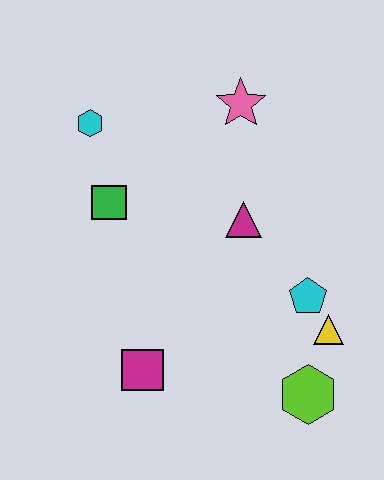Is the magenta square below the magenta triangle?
Yes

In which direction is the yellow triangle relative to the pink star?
The yellow triangle is below the pink star.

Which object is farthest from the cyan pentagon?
The cyan hexagon is farthest from the cyan pentagon.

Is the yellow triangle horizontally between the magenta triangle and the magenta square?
No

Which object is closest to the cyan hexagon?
The green square is closest to the cyan hexagon.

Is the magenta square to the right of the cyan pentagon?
No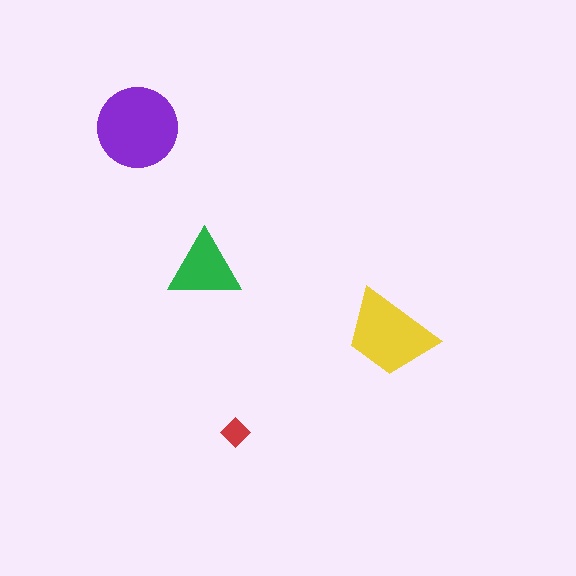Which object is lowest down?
The red diamond is bottommost.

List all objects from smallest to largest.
The red diamond, the green triangle, the yellow trapezoid, the purple circle.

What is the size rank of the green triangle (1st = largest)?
3rd.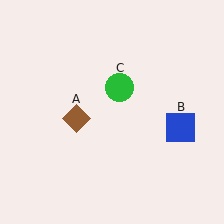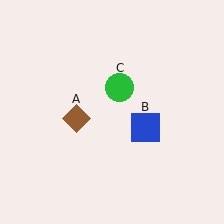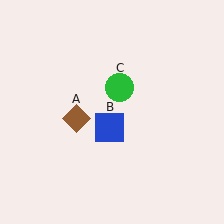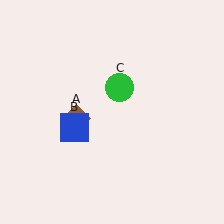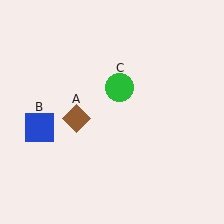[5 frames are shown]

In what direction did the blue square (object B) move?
The blue square (object B) moved left.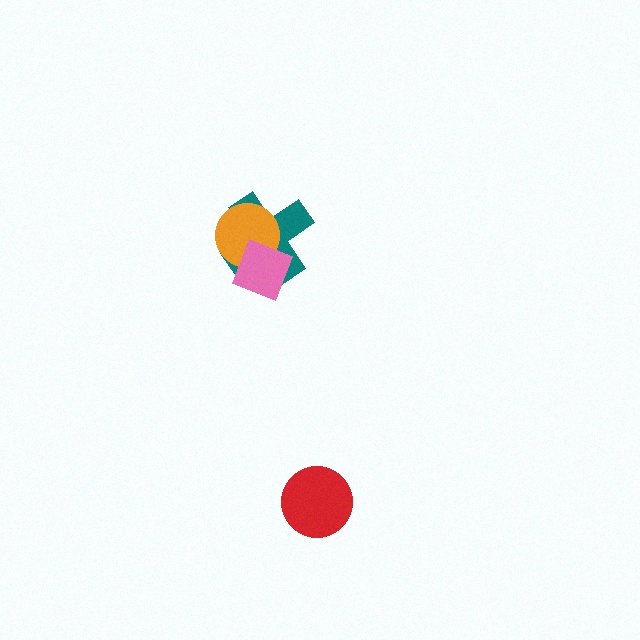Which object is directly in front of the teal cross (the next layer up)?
The orange circle is directly in front of the teal cross.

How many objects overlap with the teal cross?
2 objects overlap with the teal cross.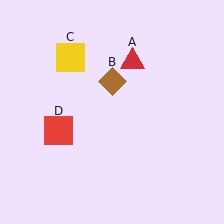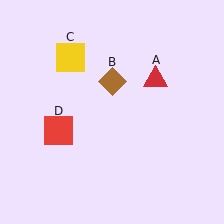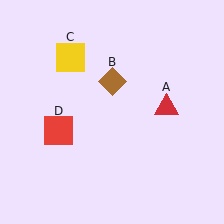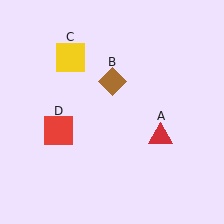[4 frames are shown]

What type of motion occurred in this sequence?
The red triangle (object A) rotated clockwise around the center of the scene.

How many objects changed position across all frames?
1 object changed position: red triangle (object A).